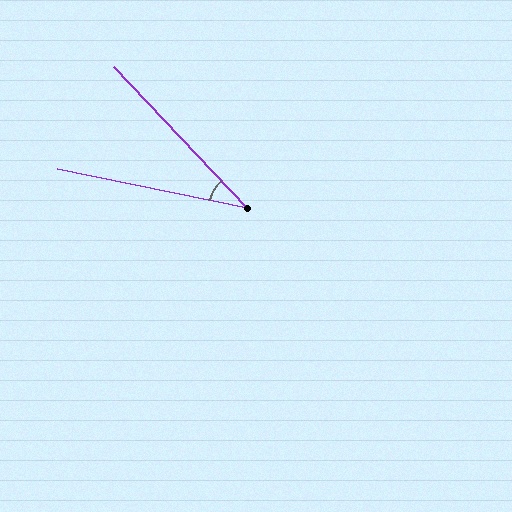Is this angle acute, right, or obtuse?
It is acute.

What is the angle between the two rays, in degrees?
Approximately 35 degrees.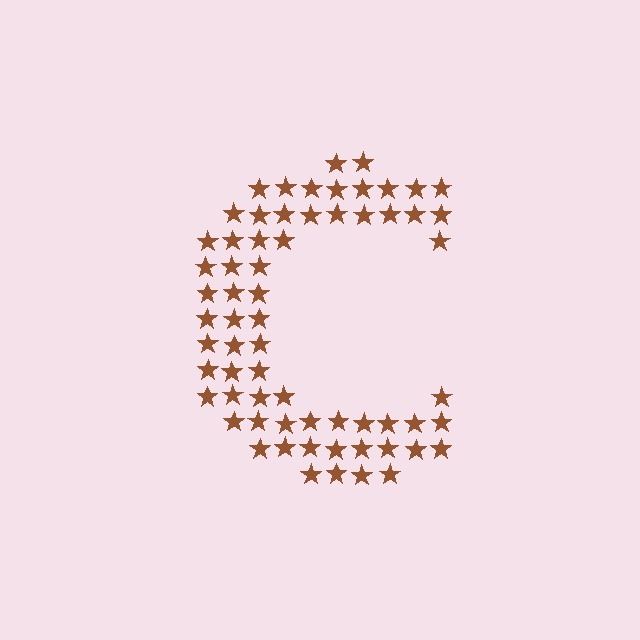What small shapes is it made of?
It is made of small stars.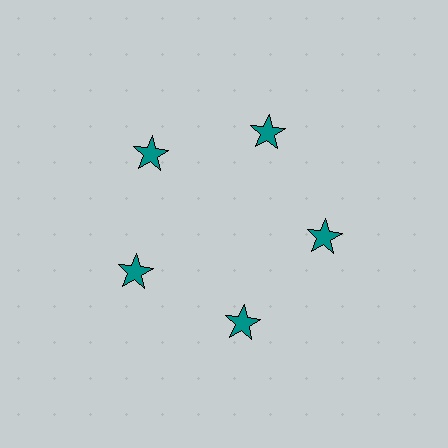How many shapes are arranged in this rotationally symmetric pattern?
There are 5 shapes, arranged in 5 groups of 1.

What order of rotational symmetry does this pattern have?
This pattern has 5-fold rotational symmetry.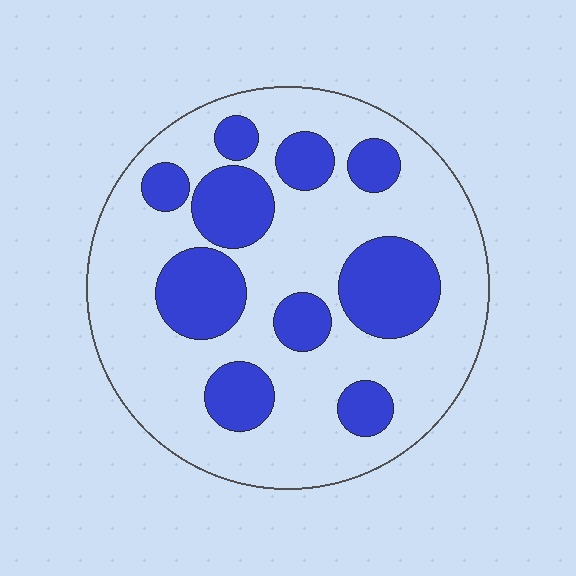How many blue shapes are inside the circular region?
10.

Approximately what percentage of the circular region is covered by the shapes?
Approximately 30%.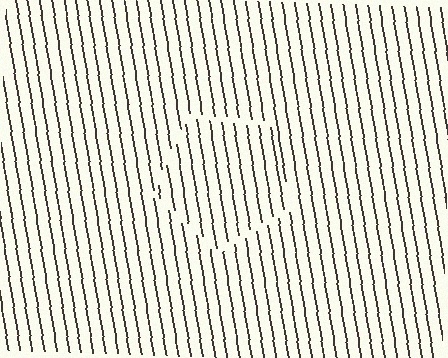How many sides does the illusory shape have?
5 sides — the line-ends trace a pentagon.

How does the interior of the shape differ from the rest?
The interior of the shape contains the same grating, shifted by half a period — the contour is defined by the phase discontinuity where line-ends from the inner and outer gratings abut.